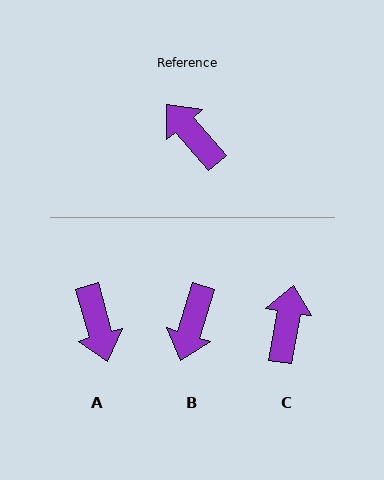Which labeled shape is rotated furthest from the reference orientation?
A, about 155 degrees away.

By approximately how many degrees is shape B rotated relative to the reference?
Approximately 123 degrees counter-clockwise.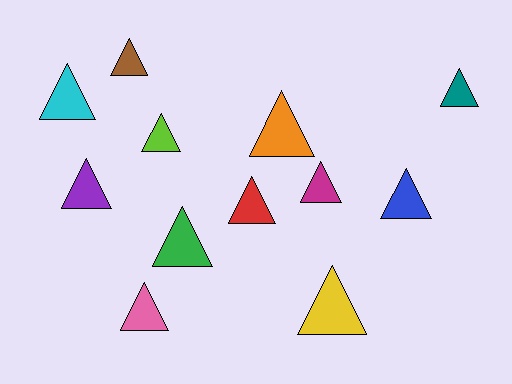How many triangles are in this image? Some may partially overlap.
There are 12 triangles.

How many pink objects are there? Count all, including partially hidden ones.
There is 1 pink object.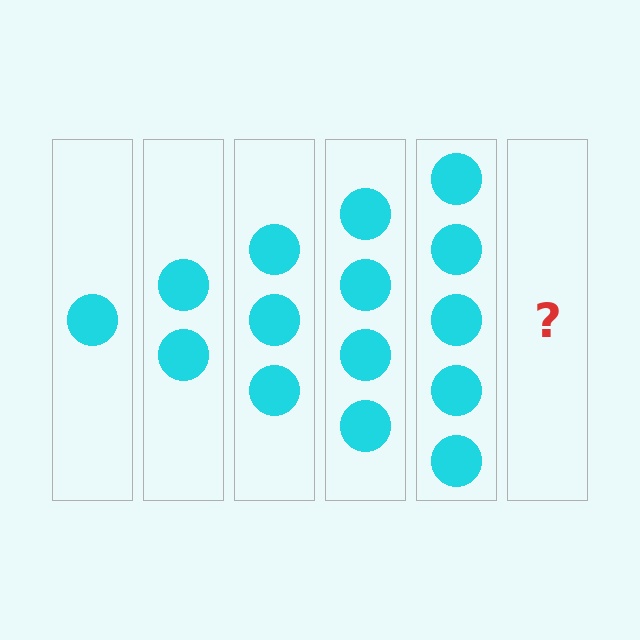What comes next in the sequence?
The next element should be 6 circles.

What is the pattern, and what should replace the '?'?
The pattern is that each step adds one more circle. The '?' should be 6 circles.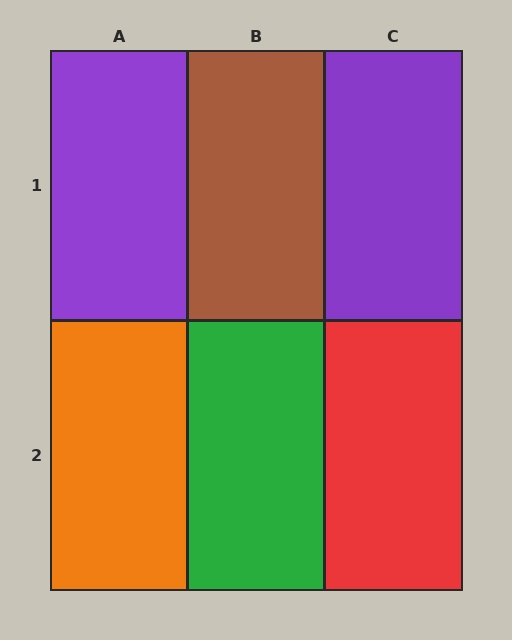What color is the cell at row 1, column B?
Brown.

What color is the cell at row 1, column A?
Purple.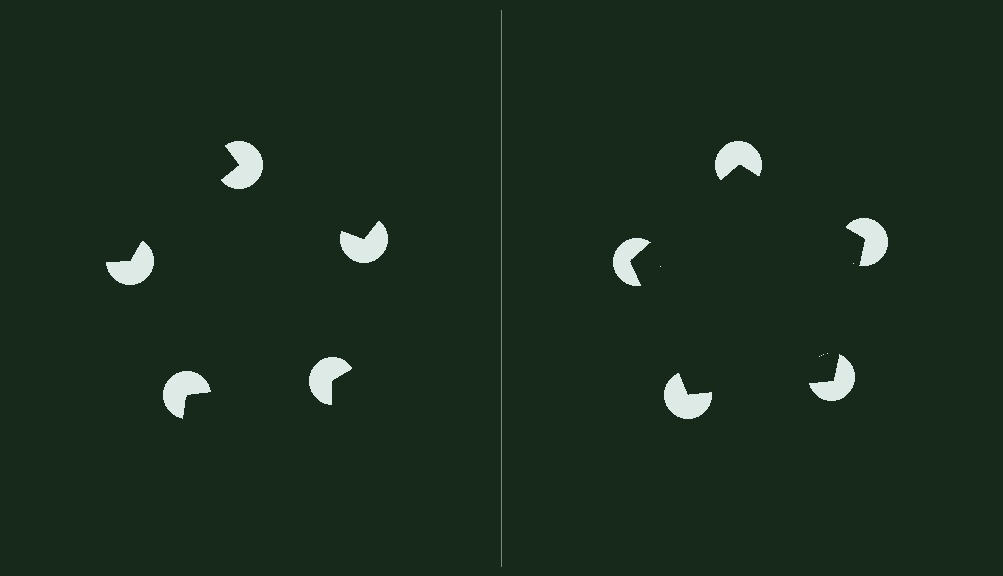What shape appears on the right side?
An illusory pentagon.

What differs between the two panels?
The pac-man discs are positioned identically on both sides; only the wedge orientations differ. On the right they align to a pentagon; on the left they are misaligned.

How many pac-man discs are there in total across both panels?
10 — 5 on each side.